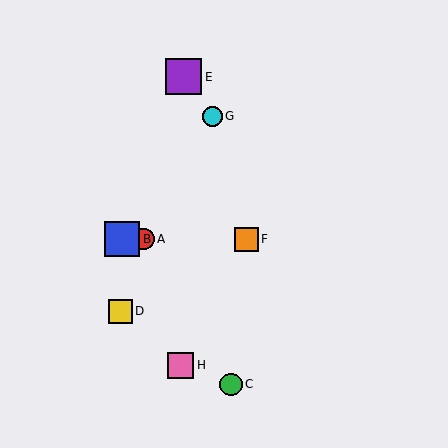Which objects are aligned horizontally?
Objects A, B, F are aligned horizontally.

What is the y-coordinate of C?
Object C is at y≈385.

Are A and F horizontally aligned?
Yes, both are at y≈239.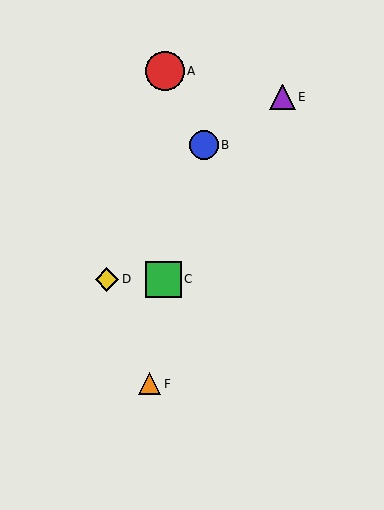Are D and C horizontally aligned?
Yes, both are at y≈279.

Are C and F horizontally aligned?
No, C is at y≈279 and F is at y≈384.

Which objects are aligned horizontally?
Objects C, D are aligned horizontally.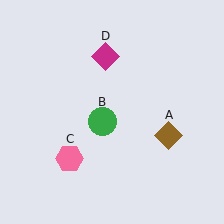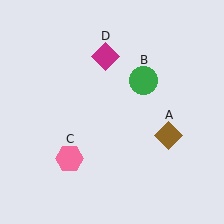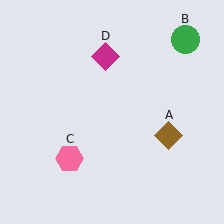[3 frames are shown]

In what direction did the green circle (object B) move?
The green circle (object B) moved up and to the right.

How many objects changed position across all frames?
1 object changed position: green circle (object B).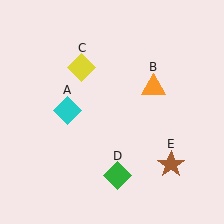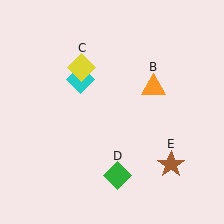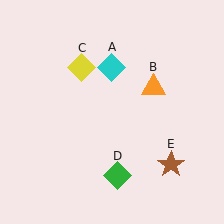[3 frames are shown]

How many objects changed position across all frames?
1 object changed position: cyan diamond (object A).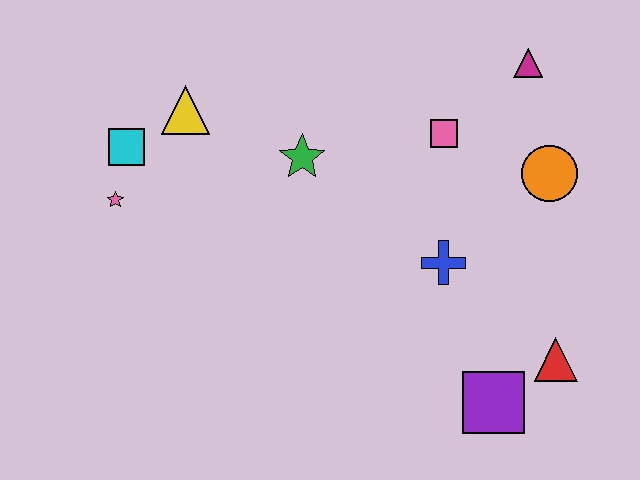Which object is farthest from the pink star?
The red triangle is farthest from the pink star.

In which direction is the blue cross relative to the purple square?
The blue cross is above the purple square.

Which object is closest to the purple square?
The red triangle is closest to the purple square.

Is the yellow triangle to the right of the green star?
No